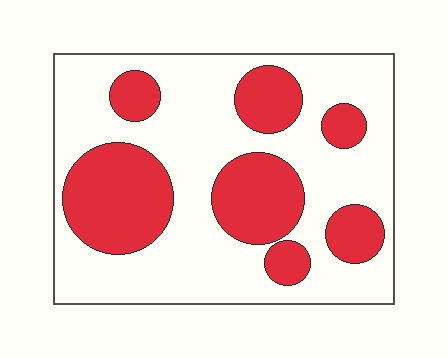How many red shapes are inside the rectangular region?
7.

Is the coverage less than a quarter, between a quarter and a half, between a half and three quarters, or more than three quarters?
Between a quarter and a half.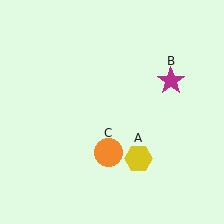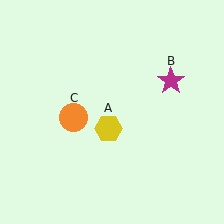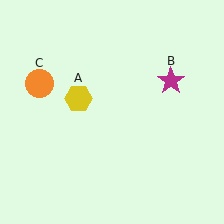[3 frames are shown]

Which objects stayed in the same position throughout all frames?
Magenta star (object B) remained stationary.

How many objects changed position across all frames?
2 objects changed position: yellow hexagon (object A), orange circle (object C).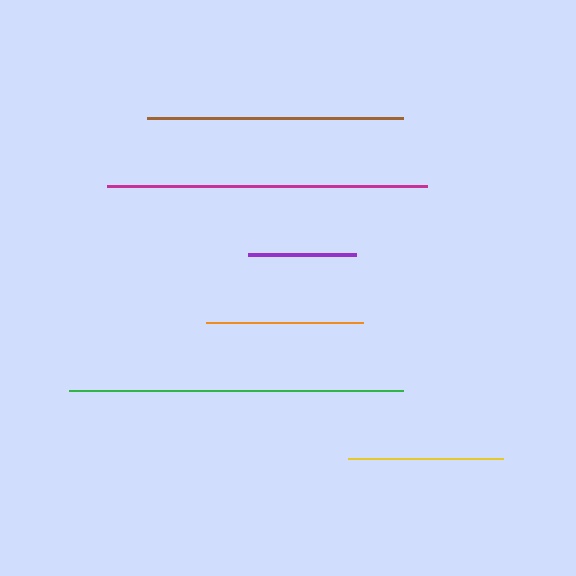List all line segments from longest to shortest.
From longest to shortest: green, magenta, brown, orange, yellow, purple.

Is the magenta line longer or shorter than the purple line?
The magenta line is longer than the purple line.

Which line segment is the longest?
The green line is the longest at approximately 334 pixels.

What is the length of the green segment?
The green segment is approximately 334 pixels long.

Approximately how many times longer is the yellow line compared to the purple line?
The yellow line is approximately 1.4 times the length of the purple line.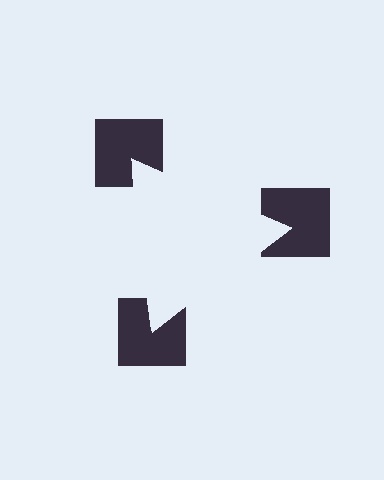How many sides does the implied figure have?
3 sides.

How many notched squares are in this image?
There are 3 — one at each vertex of the illusory triangle.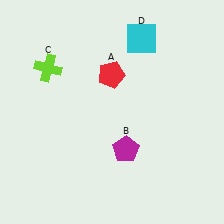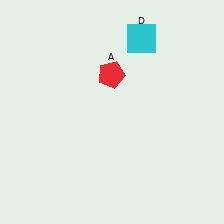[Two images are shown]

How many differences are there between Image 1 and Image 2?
There are 2 differences between the two images.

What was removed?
The lime cross (C), the magenta pentagon (B) were removed in Image 2.